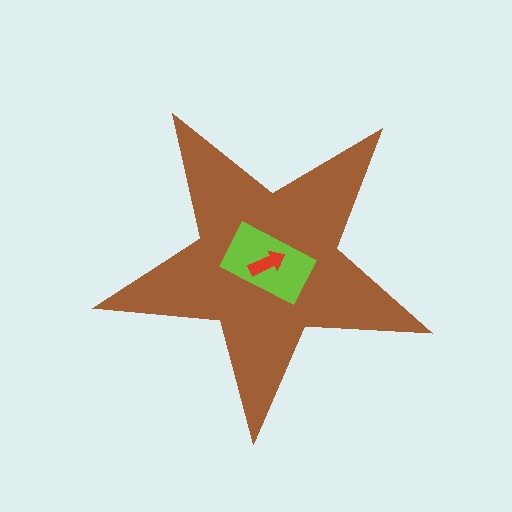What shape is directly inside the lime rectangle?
The red arrow.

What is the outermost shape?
The brown star.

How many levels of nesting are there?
3.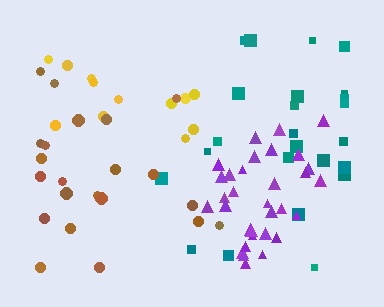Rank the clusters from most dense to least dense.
purple, brown, teal, yellow.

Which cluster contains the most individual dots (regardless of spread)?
Purple (32).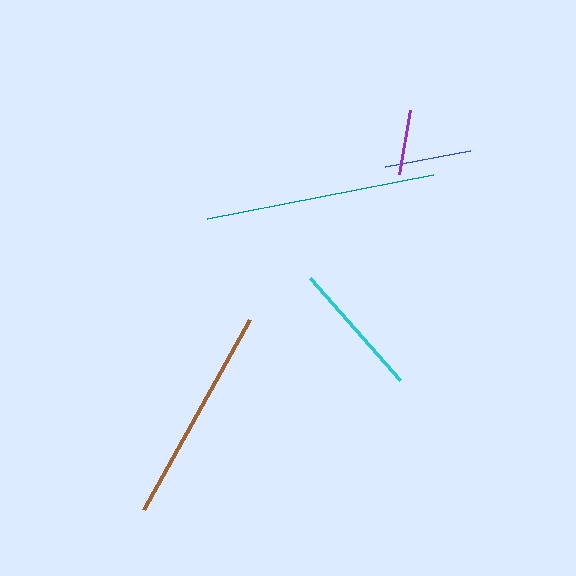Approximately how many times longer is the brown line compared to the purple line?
The brown line is approximately 3.4 times the length of the purple line.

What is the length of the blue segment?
The blue segment is approximately 87 pixels long.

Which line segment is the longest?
The teal line is the longest at approximately 230 pixels.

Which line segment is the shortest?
The purple line is the shortest at approximately 65 pixels.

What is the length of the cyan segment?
The cyan segment is approximately 136 pixels long.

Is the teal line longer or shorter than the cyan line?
The teal line is longer than the cyan line.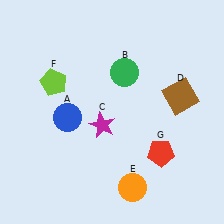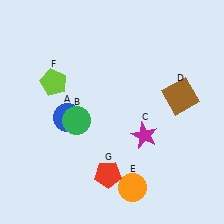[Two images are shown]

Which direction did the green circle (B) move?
The green circle (B) moved left.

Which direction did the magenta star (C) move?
The magenta star (C) moved right.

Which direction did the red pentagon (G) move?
The red pentagon (G) moved left.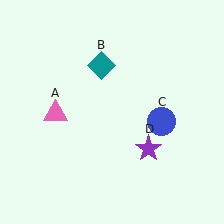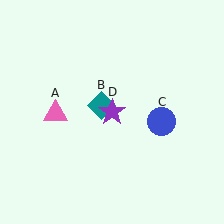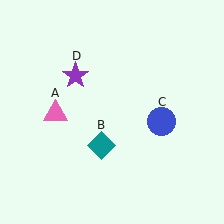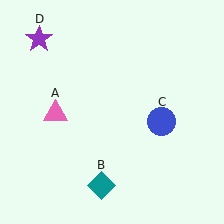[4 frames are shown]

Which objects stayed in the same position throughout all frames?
Pink triangle (object A) and blue circle (object C) remained stationary.